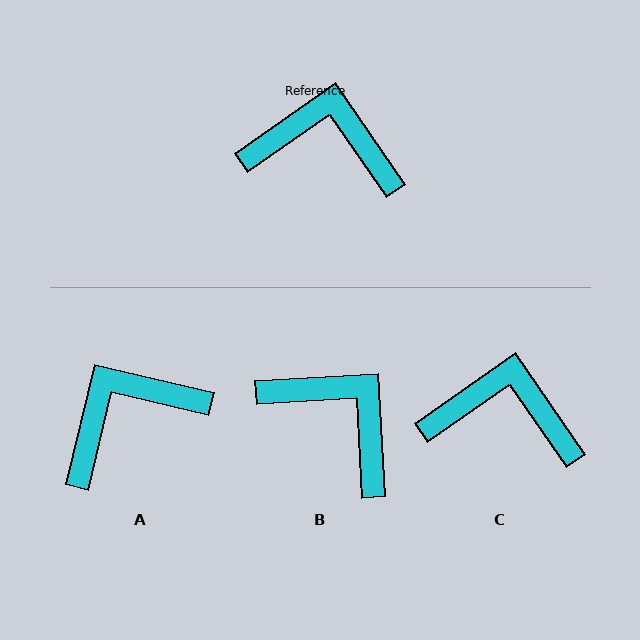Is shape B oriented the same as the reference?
No, it is off by about 31 degrees.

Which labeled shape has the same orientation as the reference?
C.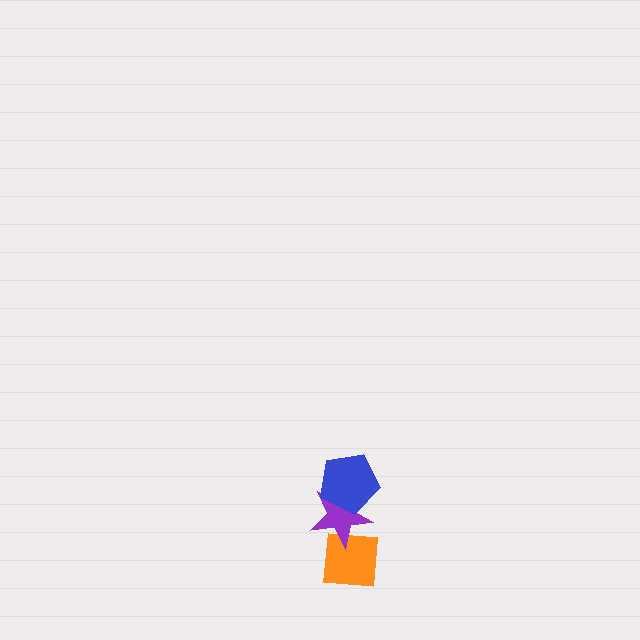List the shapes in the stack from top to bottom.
From top to bottom: the blue pentagon, the purple star, the orange square.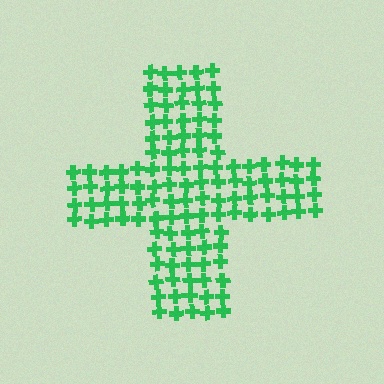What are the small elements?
The small elements are crosses.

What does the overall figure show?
The overall figure shows a cross.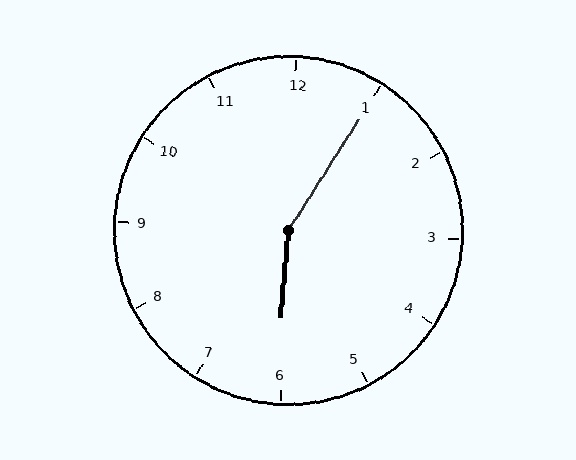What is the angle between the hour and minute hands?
Approximately 152 degrees.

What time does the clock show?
6:05.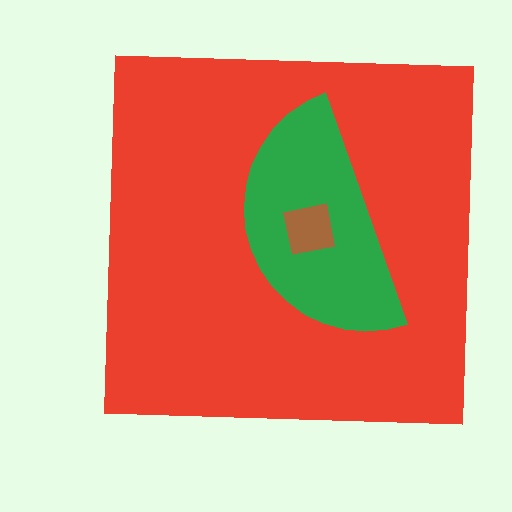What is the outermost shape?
The red square.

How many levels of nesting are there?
3.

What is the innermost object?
The brown square.